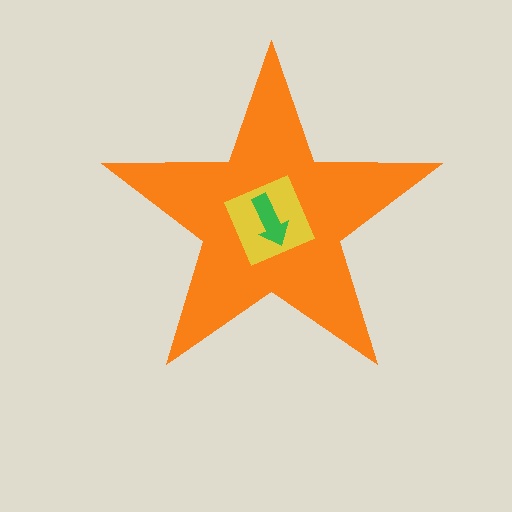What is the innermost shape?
The green arrow.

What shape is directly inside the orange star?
The yellow diamond.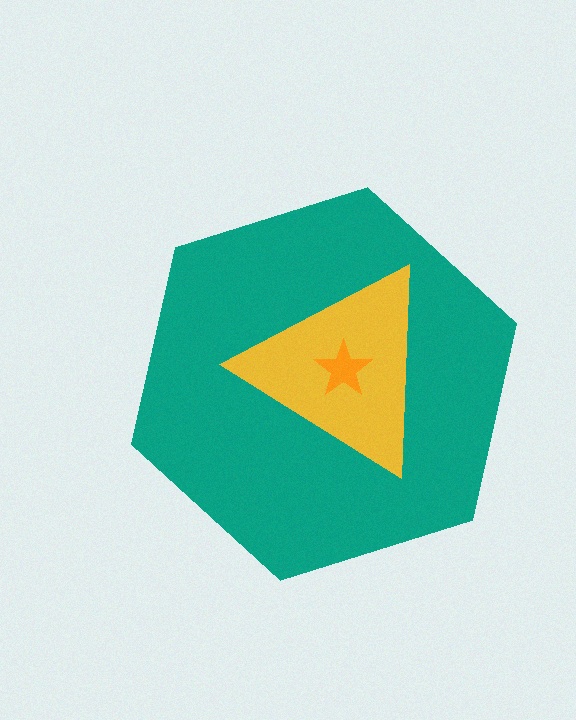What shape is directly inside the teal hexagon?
The yellow triangle.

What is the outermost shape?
The teal hexagon.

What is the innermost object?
The orange star.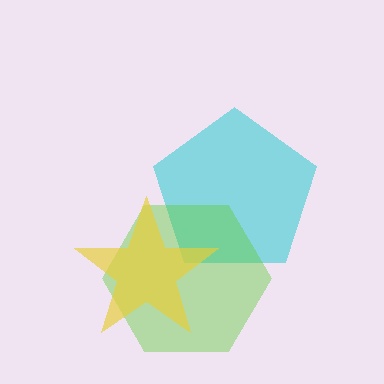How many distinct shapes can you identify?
There are 3 distinct shapes: a cyan pentagon, a lime hexagon, a yellow star.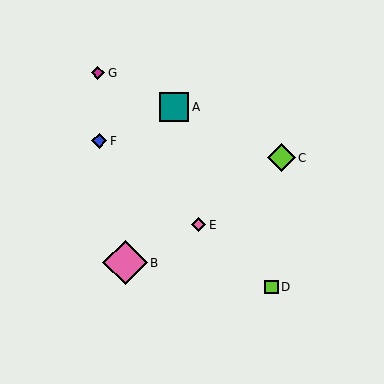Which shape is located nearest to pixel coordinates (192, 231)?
The pink diamond (labeled E) at (199, 225) is nearest to that location.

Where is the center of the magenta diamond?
The center of the magenta diamond is at (98, 73).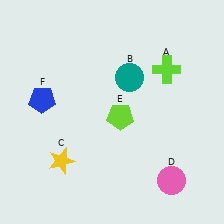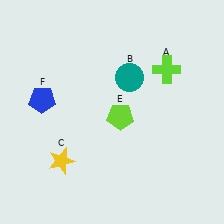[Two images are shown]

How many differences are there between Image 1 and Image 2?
There is 1 difference between the two images.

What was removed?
The pink circle (D) was removed in Image 2.